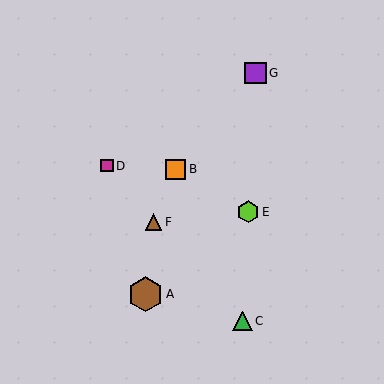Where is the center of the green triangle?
The center of the green triangle is at (242, 321).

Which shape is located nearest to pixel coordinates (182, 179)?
The orange square (labeled B) at (176, 169) is nearest to that location.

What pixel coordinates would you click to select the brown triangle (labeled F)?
Click at (154, 222) to select the brown triangle F.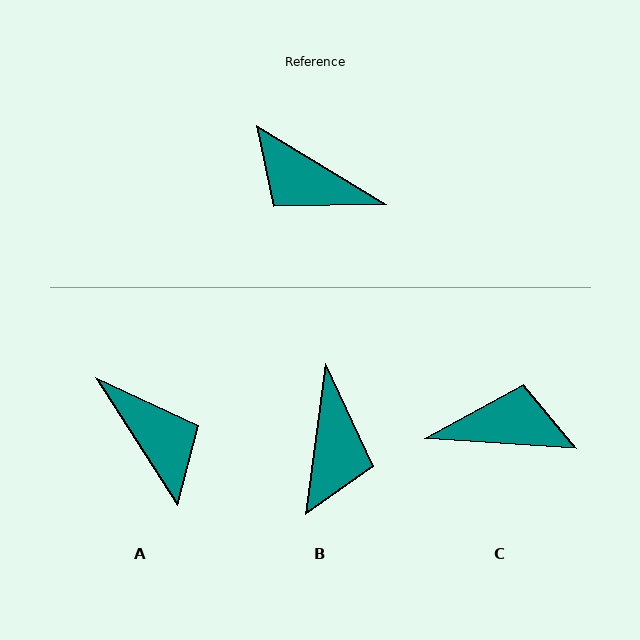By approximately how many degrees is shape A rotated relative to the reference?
Approximately 154 degrees counter-clockwise.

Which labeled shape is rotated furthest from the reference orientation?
A, about 154 degrees away.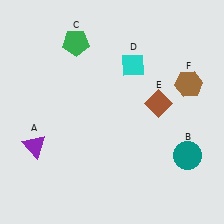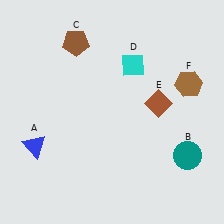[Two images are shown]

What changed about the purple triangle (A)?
In Image 1, A is purple. In Image 2, it changed to blue.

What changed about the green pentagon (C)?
In Image 1, C is green. In Image 2, it changed to brown.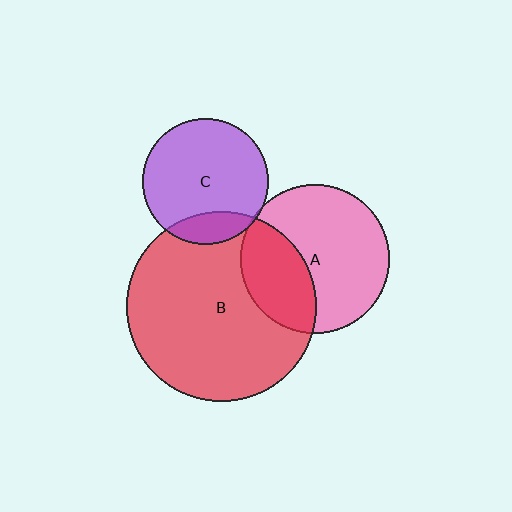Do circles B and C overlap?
Yes.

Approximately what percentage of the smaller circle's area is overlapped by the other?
Approximately 15%.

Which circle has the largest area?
Circle B (red).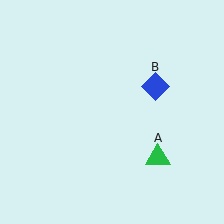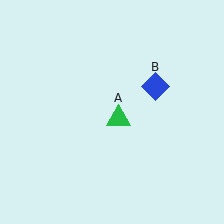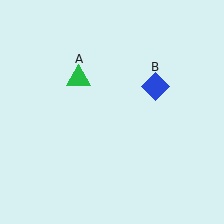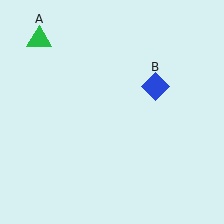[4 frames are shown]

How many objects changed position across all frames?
1 object changed position: green triangle (object A).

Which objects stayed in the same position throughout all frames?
Blue diamond (object B) remained stationary.